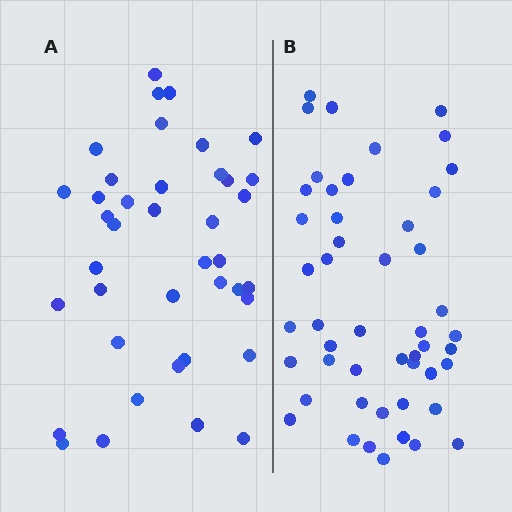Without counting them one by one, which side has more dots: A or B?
Region B (the right region) has more dots.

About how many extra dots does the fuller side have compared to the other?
Region B has roughly 8 or so more dots than region A.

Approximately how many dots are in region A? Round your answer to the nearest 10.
About 40 dots.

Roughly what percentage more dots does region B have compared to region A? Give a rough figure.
About 20% more.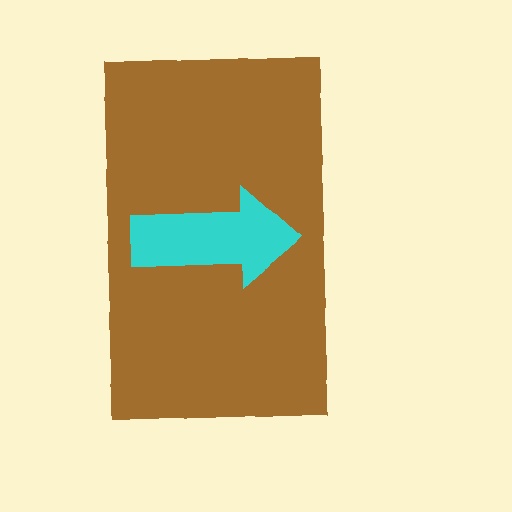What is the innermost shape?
The cyan arrow.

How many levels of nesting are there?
2.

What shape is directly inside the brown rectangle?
The cyan arrow.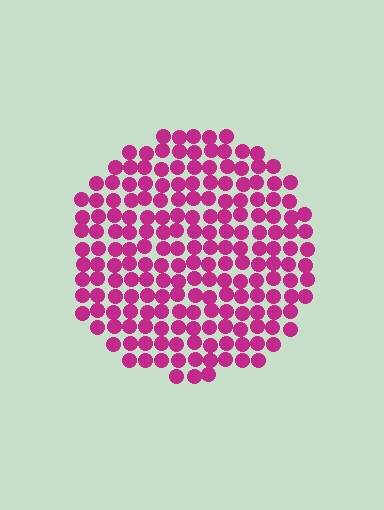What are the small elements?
The small elements are circles.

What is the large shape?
The large shape is a circle.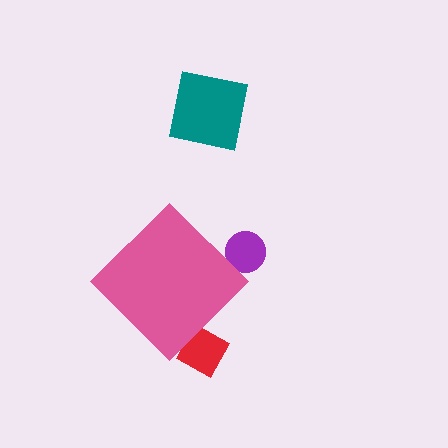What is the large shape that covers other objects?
A pink diamond.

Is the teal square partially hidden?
No, the teal square is fully visible.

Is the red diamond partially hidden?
Yes, the red diamond is partially hidden behind the pink diamond.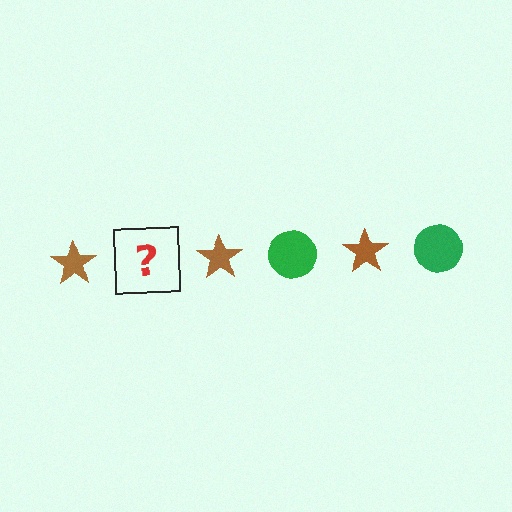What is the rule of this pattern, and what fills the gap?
The rule is that the pattern alternates between brown star and green circle. The gap should be filled with a green circle.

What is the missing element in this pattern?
The missing element is a green circle.